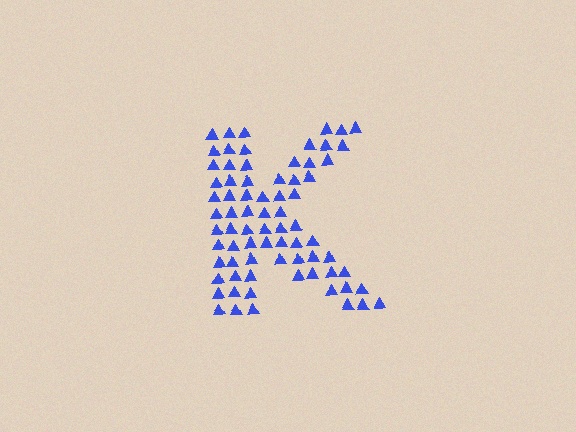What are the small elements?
The small elements are triangles.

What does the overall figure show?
The overall figure shows the letter K.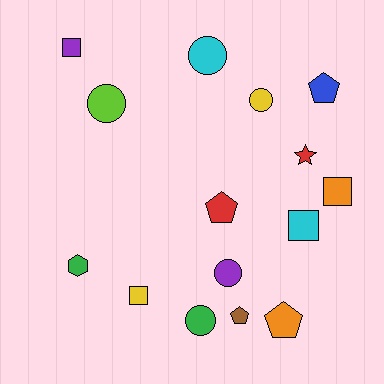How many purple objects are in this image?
There are 2 purple objects.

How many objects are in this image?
There are 15 objects.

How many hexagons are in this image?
There is 1 hexagon.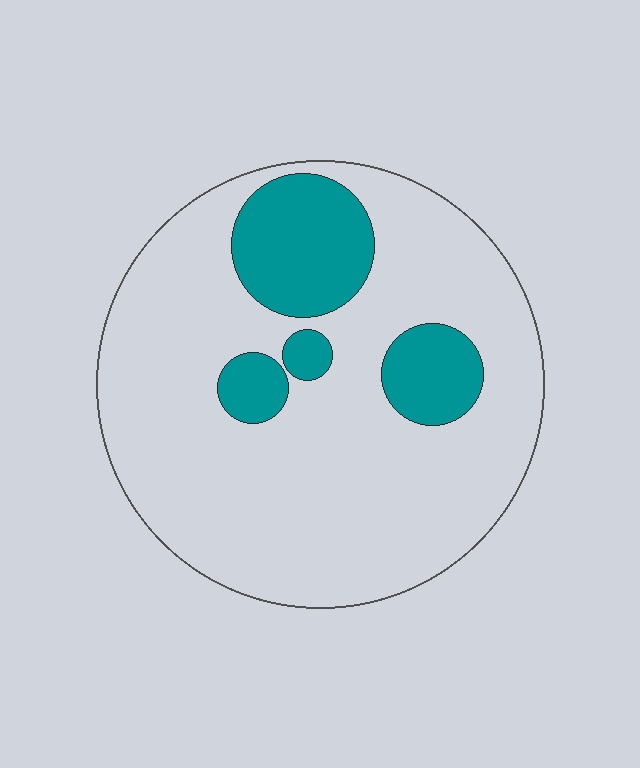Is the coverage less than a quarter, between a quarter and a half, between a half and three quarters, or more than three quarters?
Less than a quarter.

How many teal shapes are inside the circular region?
4.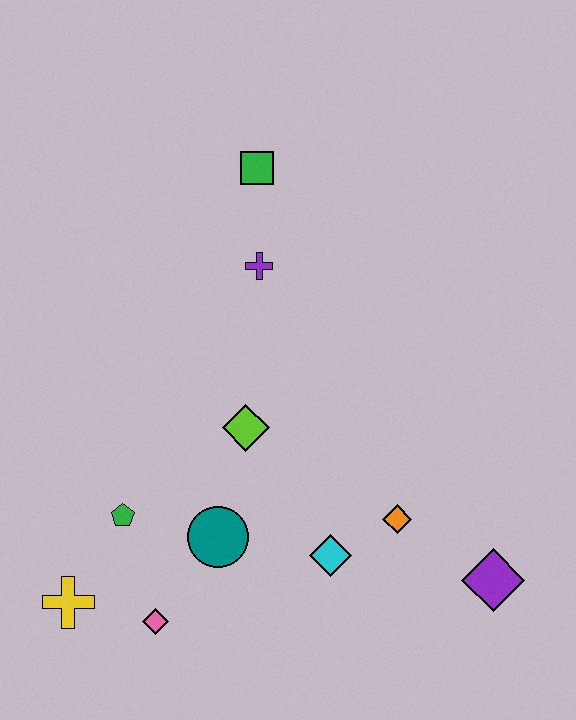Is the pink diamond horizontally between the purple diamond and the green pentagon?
Yes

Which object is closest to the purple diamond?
The orange diamond is closest to the purple diamond.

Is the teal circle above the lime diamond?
No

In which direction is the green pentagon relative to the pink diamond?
The green pentagon is above the pink diamond.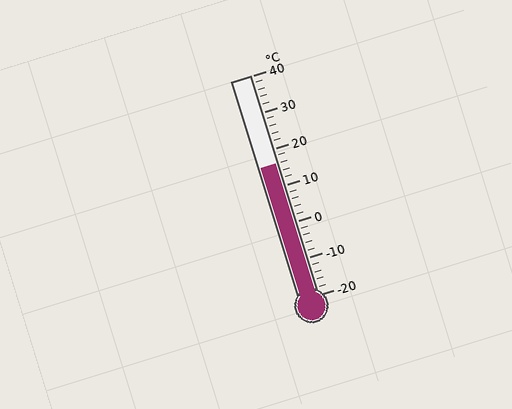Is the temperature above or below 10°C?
The temperature is above 10°C.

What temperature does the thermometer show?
The thermometer shows approximately 16°C.